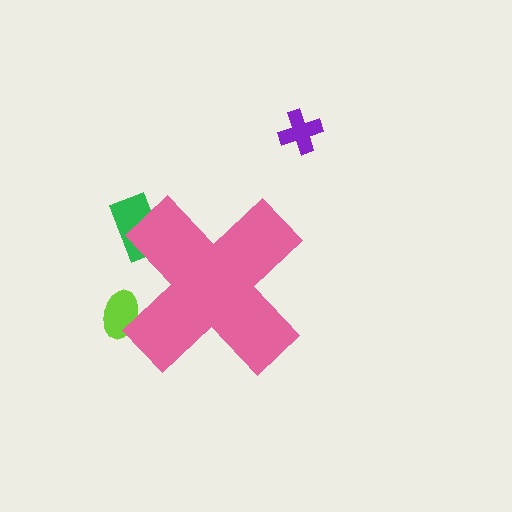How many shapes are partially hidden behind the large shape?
2 shapes are partially hidden.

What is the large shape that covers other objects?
A pink cross.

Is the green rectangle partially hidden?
Yes, the green rectangle is partially hidden behind the pink cross.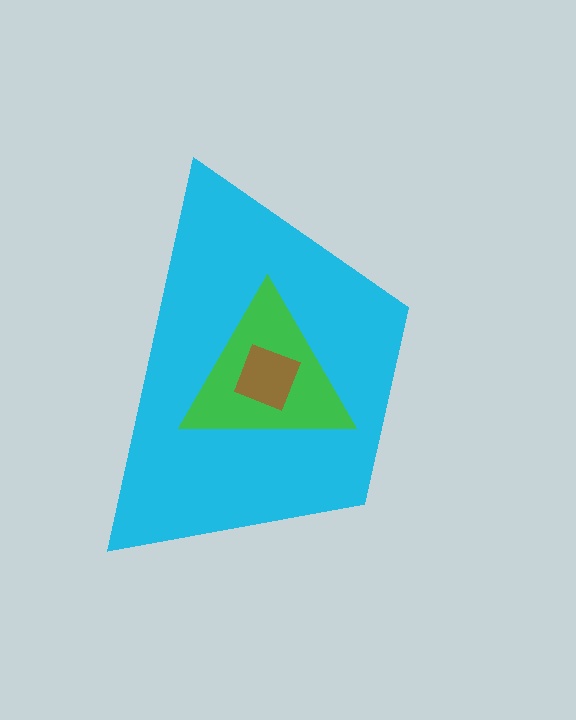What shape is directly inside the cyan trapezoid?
The green triangle.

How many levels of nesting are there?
3.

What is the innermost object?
The brown square.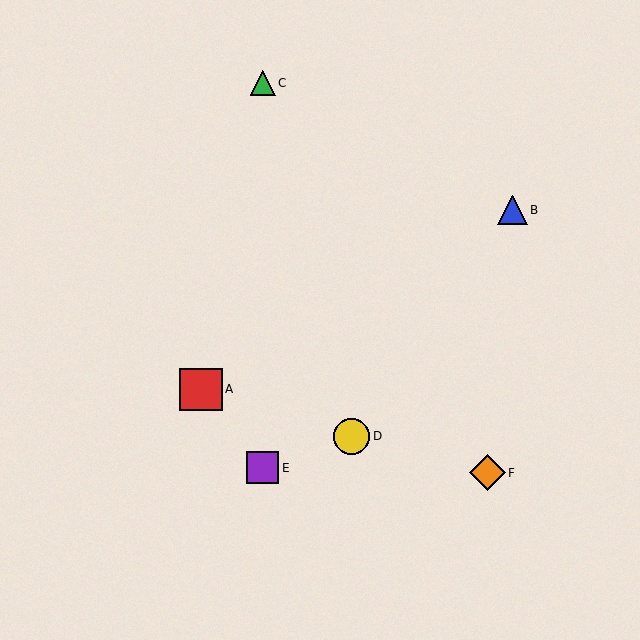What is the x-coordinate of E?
Object E is at x≈263.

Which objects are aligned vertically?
Objects C, E are aligned vertically.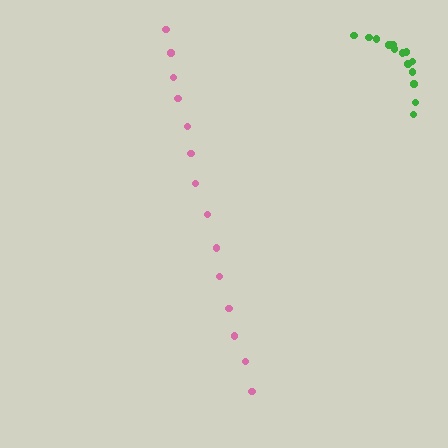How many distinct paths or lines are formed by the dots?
There are 2 distinct paths.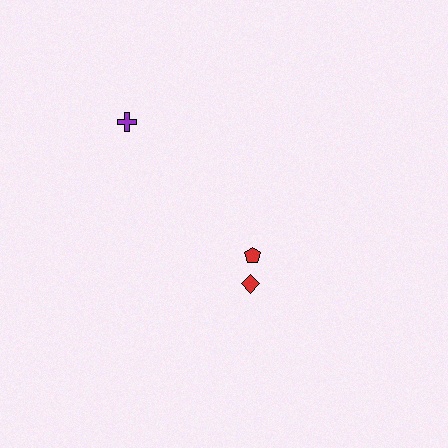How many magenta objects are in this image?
There are no magenta objects.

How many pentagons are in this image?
There is 1 pentagon.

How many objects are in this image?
There are 3 objects.